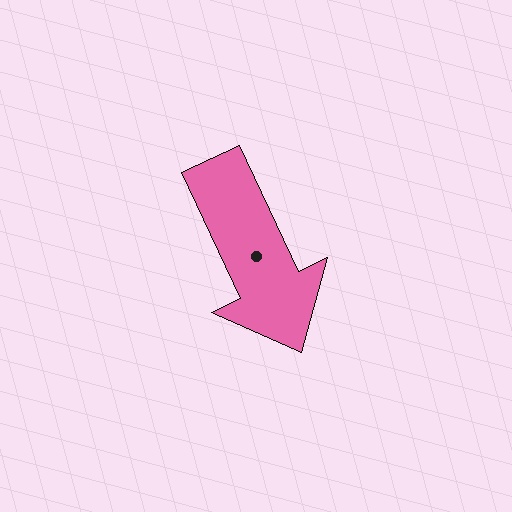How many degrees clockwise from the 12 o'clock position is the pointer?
Approximately 155 degrees.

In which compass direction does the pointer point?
Southeast.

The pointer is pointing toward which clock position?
Roughly 5 o'clock.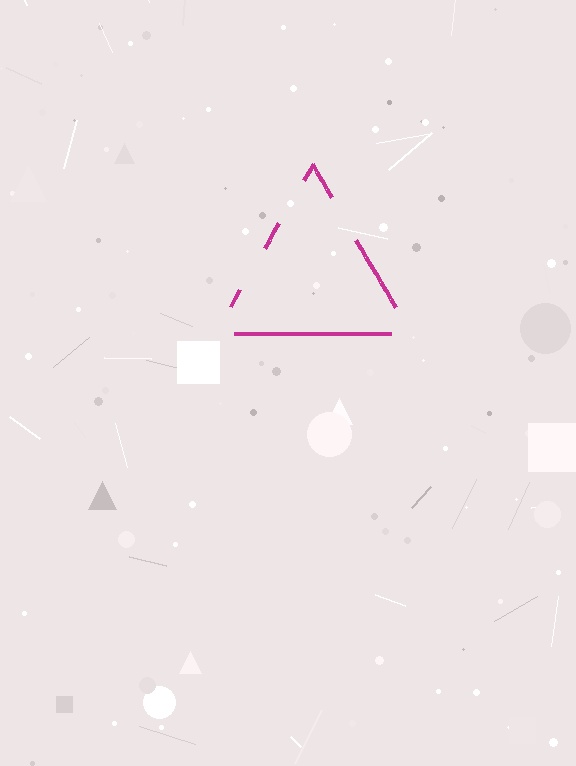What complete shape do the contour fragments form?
The contour fragments form a triangle.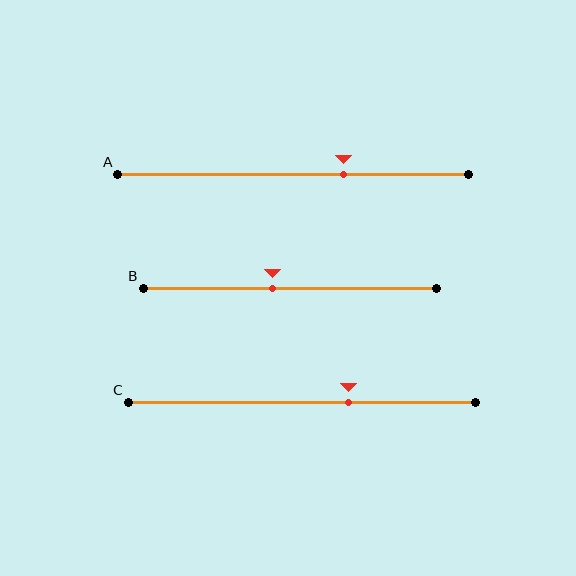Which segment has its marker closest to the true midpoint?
Segment B has its marker closest to the true midpoint.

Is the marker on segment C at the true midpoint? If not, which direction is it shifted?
No, the marker on segment C is shifted to the right by about 13% of the segment length.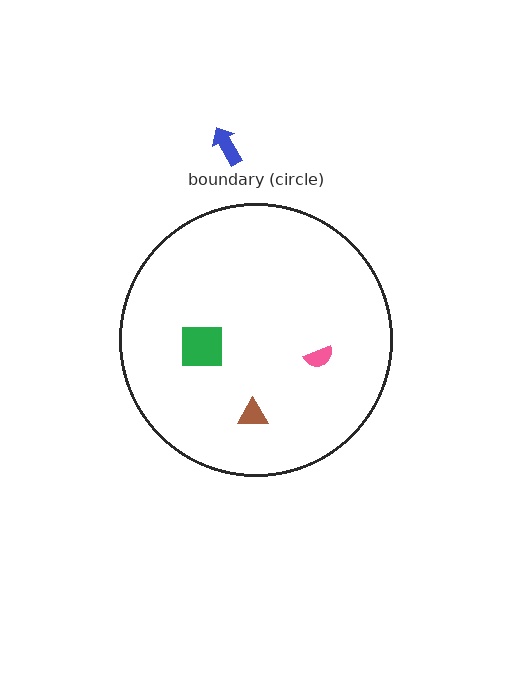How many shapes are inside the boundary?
3 inside, 1 outside.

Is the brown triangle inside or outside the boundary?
Inside.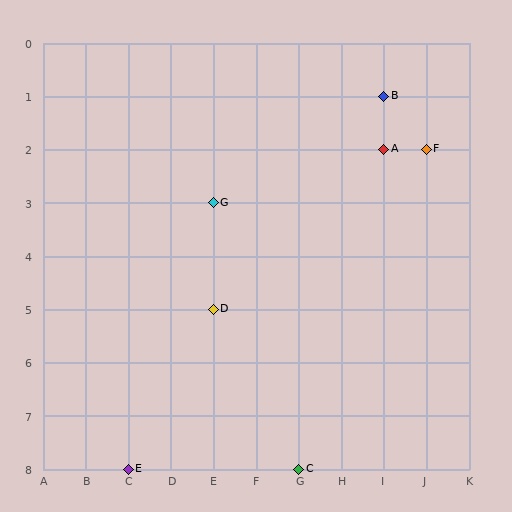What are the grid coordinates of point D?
Point D is at grid coordinates (E, 5).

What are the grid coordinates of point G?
Point G is at grid coordinates (E, 3).